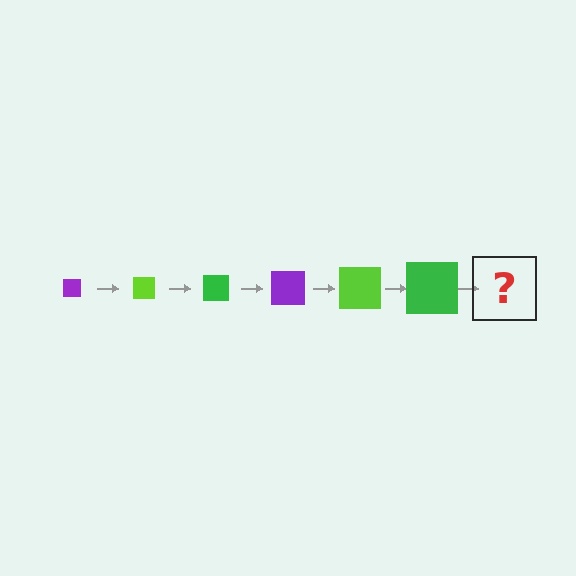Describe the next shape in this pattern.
It should be a purple square, larger than the previous one.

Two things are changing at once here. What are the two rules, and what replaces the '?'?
The two rules are that the square grows larger each step and the color cycles through purple, lime, and green. The '?' should be a purple square, larger than the previous one.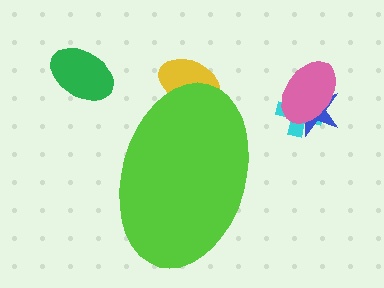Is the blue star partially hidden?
No, the blue star is fully visible.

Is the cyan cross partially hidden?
No, the cyan cross is fully visible.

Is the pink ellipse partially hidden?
No, the pink ellipse is fully visible.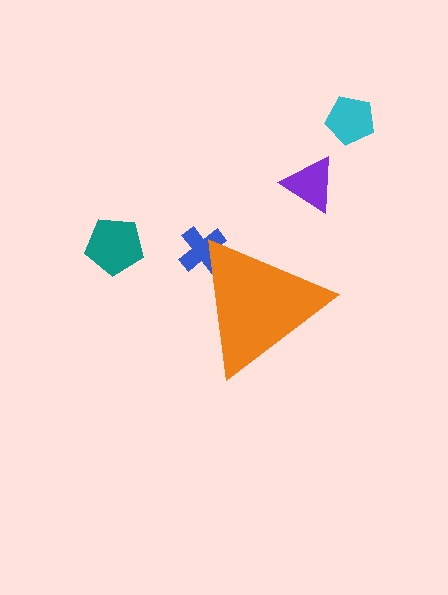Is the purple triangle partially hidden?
No, the purple triangle is fully visible.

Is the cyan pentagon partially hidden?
No, the cyan pentagon is fully visible.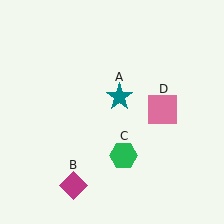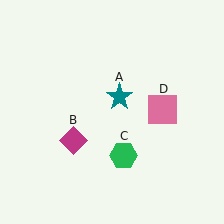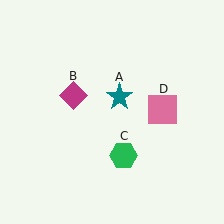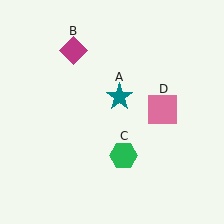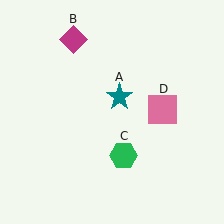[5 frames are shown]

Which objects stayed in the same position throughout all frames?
Teal star (object A) and green hexagon (object C) and pink square (object D) remained stationary.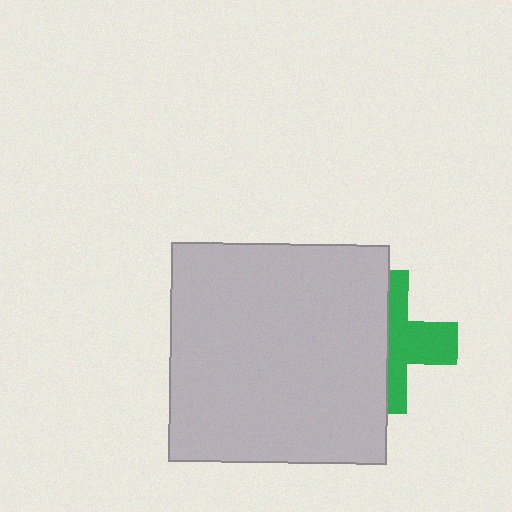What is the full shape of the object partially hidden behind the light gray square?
The partially hidden object is a green cross.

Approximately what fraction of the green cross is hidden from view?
Roughly 53% of the green cross is hidden behind the light gray square.